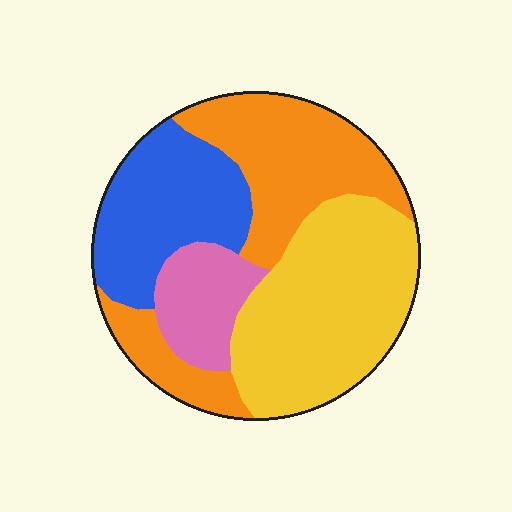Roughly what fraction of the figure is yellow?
Yellow takes up about one third (1/3) of the figure.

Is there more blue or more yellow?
Yellow.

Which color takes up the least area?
Pink, at roughly 10%.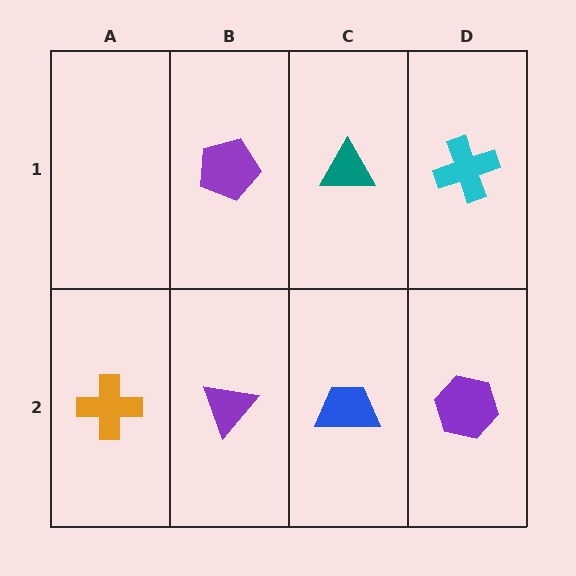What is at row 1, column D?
A cyan cross.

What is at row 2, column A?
An orange cross.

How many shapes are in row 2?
4 shapes.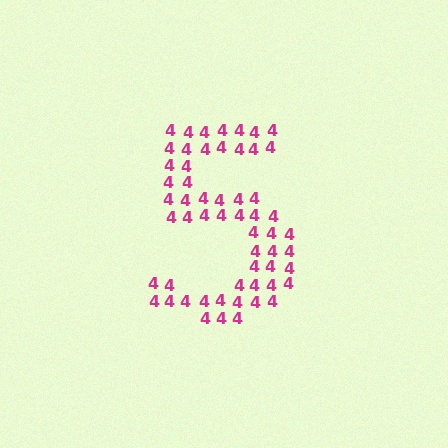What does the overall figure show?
The overall figure shows the digit 5.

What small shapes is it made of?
It is made of small digit 4's.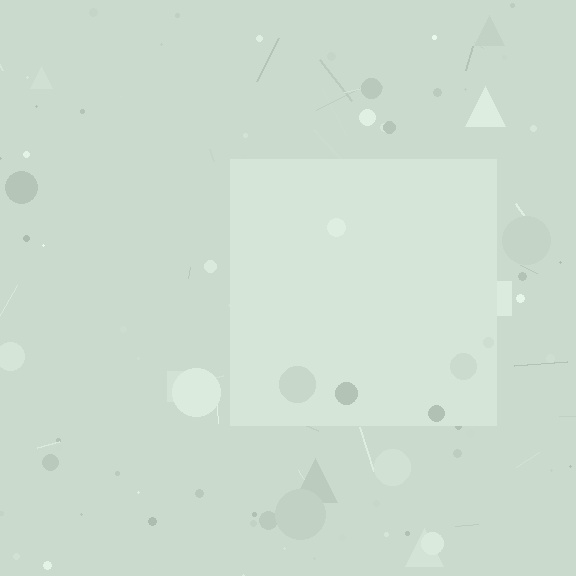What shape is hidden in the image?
A square is hidden in the image.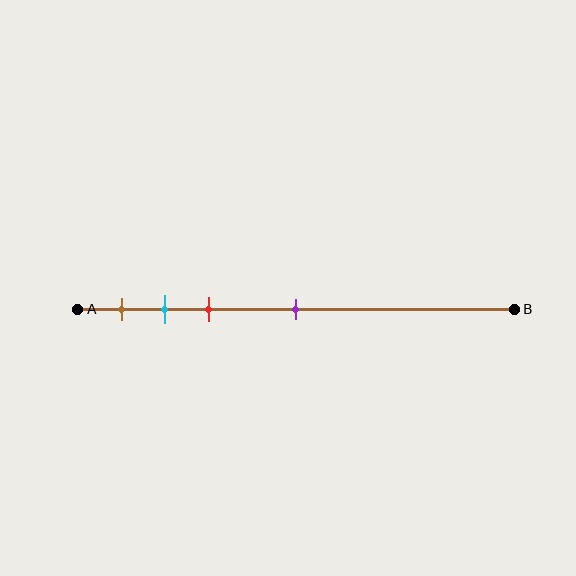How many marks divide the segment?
There are 4 marks dividing the segment.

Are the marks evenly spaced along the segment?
No, the marks are not evenly spaced.